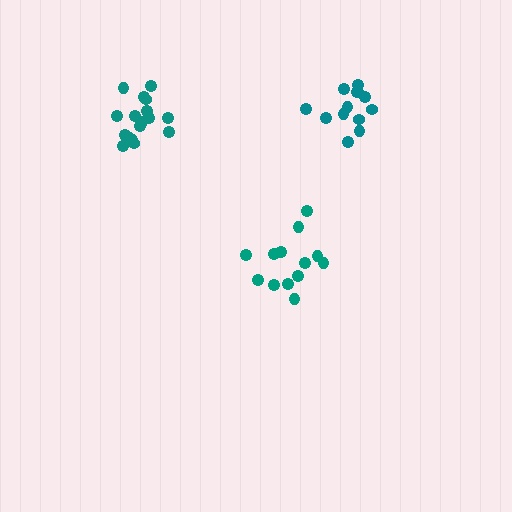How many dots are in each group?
Group 1: 17 dots, Group 2: 13 dots, Group 3: 13 dots (43 total).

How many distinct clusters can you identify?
There are 3 distinct clusters.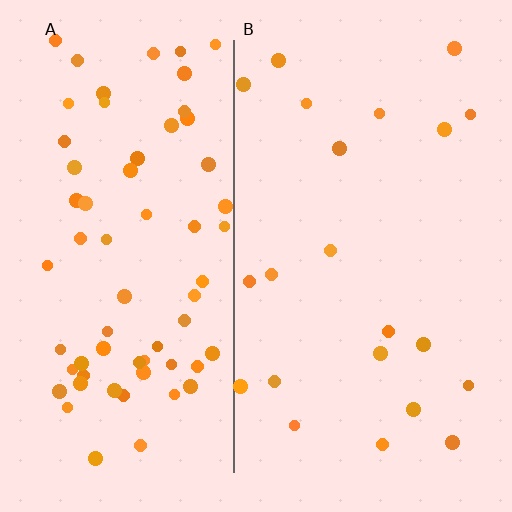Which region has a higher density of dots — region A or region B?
A (the left).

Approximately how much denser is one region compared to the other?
Approximately 3.1× — region A over region B.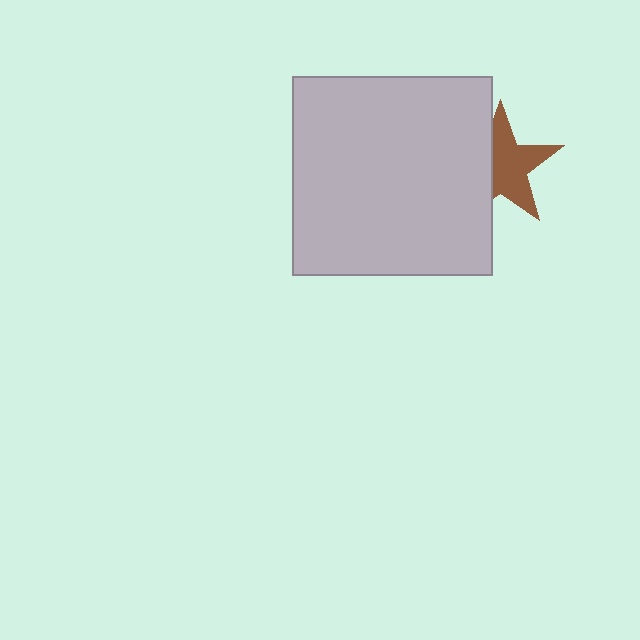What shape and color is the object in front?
The object in front is a light gray square.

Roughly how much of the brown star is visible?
About half of it is visible (roughly 62%).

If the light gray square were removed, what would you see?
You would see the complete brown star.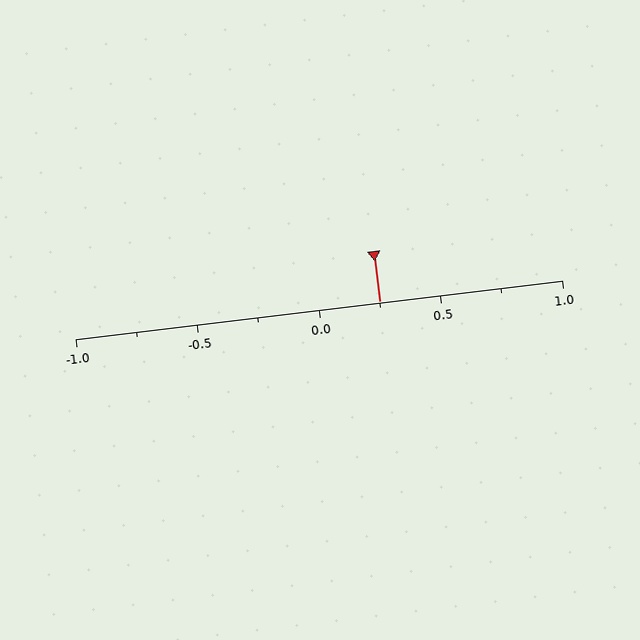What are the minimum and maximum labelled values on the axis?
The axis runs from -1.0 to 1.0.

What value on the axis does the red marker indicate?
The marker indicates approximately 0.25.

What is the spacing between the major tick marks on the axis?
The major ticks are spaced 0.5 apart.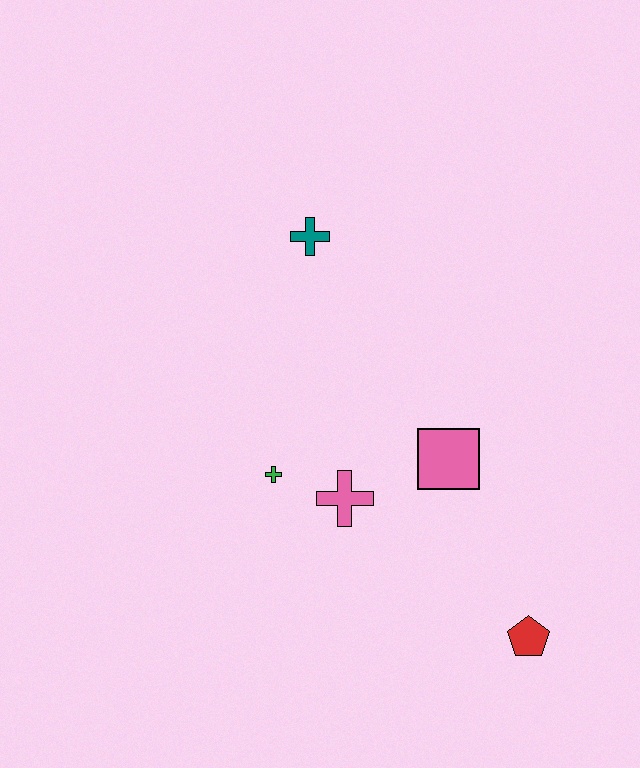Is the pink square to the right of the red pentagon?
No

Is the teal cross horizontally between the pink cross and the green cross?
Yes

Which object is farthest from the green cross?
The red pentagon is farthest from the green cross.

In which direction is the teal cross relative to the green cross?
The teal cross is above the green cross.